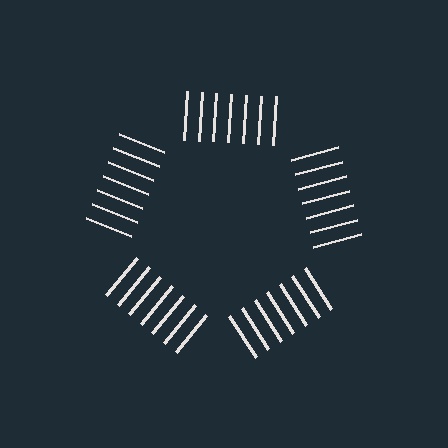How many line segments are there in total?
35 — 7 along each of the 5 edges.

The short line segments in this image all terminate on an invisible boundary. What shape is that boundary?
An illusory pentagon — the line segments terminate on its edges but no continuous stroke is drawn.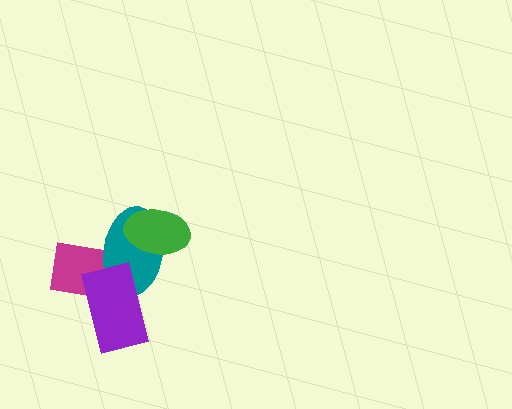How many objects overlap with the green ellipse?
1 object overlaps with the green ellipse.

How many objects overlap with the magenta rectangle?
2 objects overlap with the magenta rectangle.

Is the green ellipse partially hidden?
No, no other shape covers it.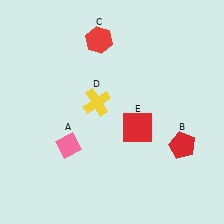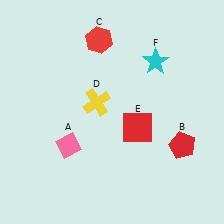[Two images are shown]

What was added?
A cyan star (F) was added in Image 2.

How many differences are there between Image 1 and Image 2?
There is 1 difference between the two images.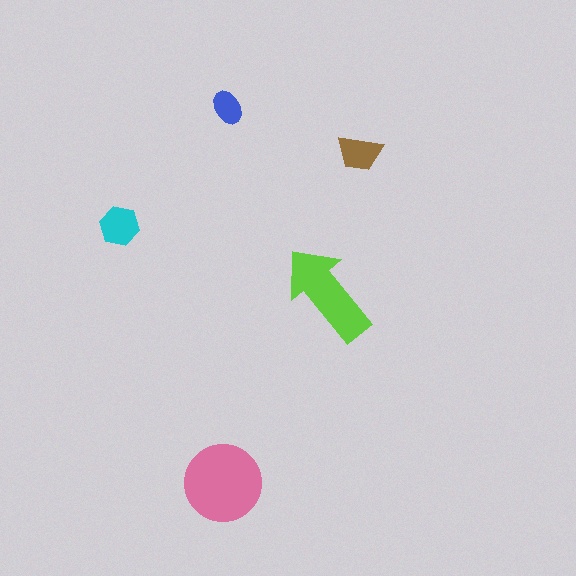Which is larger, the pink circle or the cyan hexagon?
The pink circle.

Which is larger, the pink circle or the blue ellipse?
The pink circle.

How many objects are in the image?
There are 5 objects in the image.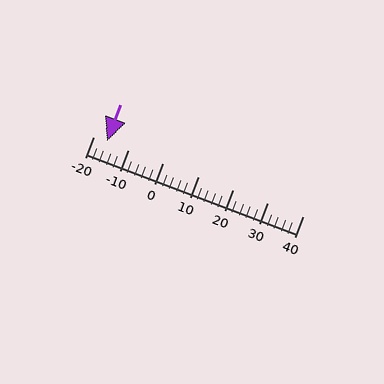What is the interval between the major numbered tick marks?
The major tick marks are spaced 10 units apart.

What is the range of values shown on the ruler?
The ruler shows values from -20 to 40.